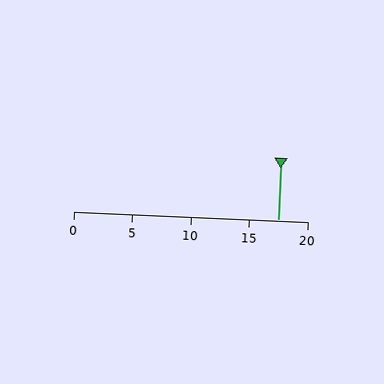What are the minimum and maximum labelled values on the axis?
The axis runs from 0 to 20.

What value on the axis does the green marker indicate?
The marker indicates approximately 17.5.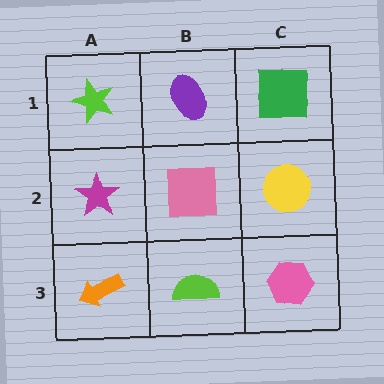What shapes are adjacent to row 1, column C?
A yellow circle (row 2, column C), a purple ellipse (row 1, column B).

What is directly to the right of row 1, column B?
A green square.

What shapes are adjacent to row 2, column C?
A green square (row 1, column C), a pink hexagon (row 3, column C), a pink square (row 2, column B).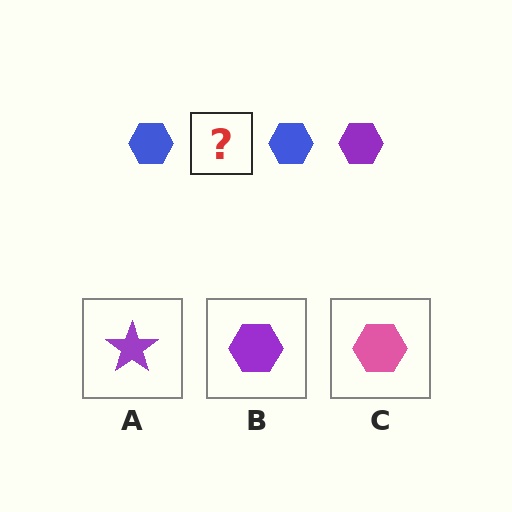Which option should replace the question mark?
Option B.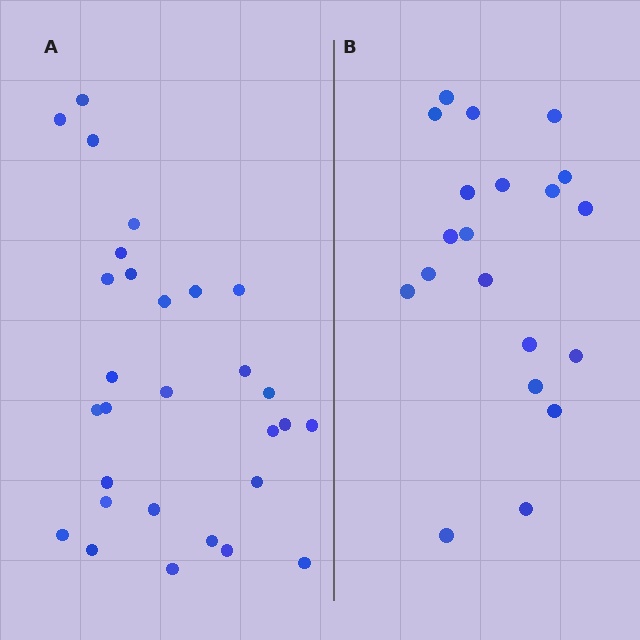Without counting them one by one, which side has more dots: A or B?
Region A (the left region) has more dots.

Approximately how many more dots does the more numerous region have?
Region A has roughly 8 or so more dots than region B.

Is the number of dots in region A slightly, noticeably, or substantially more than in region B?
Region A has substantially more. The ratio is roughly 1.4 to 1.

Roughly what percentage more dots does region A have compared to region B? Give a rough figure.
About 45% more.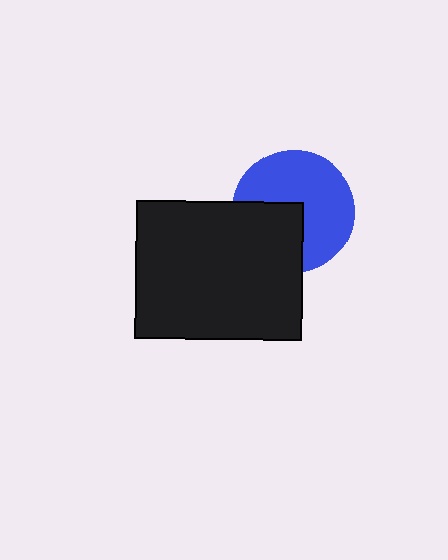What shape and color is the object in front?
The object in front is a black rectangle.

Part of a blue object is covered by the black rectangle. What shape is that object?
It is a circle.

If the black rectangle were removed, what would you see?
You would see the complete blue circle.